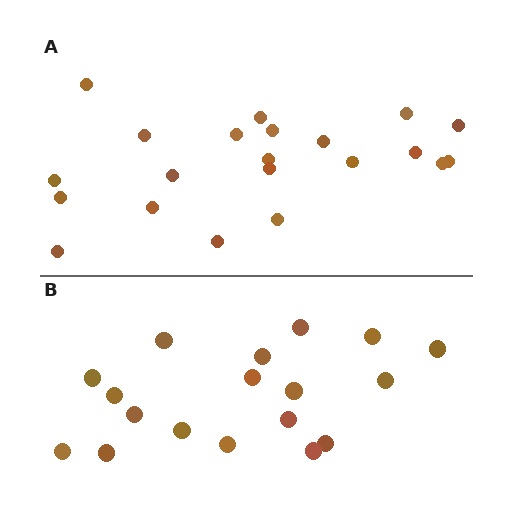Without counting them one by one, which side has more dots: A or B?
Region A (the top region) has more dots.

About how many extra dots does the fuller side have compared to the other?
Region A has just a few more — roughly 2 or 3 more dots than region B.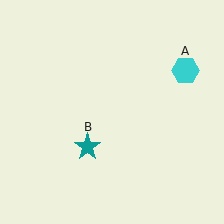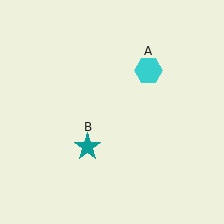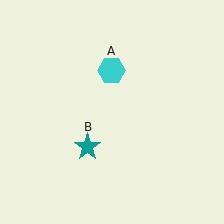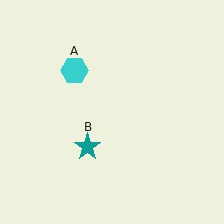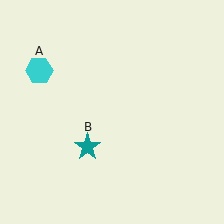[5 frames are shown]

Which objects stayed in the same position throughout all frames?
Teal star (object B) remained stationary.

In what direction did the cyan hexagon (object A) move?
The cyan hexagon (object A) moved left.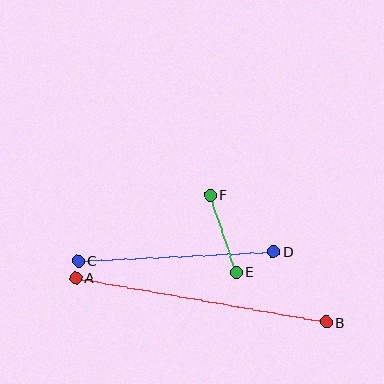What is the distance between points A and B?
The distance is approximately 254 pixels.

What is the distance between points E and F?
The distance is approximately 81 pixels.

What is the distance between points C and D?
The distance is approximately 195 pixels.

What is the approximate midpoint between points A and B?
The midpoint is at approximately (201, 300) pixels.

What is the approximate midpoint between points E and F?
The midpoint is at approximately (223, 234) pixels.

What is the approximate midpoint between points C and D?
The midpoint is at approximately (176, 256) pixels.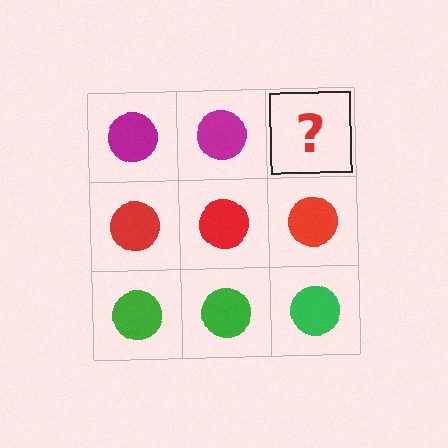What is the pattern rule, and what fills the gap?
The rule is that each row has a consistent color. The gap should be filled with a magenta circle.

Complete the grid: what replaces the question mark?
The question mark should be replaced with a magenta circle.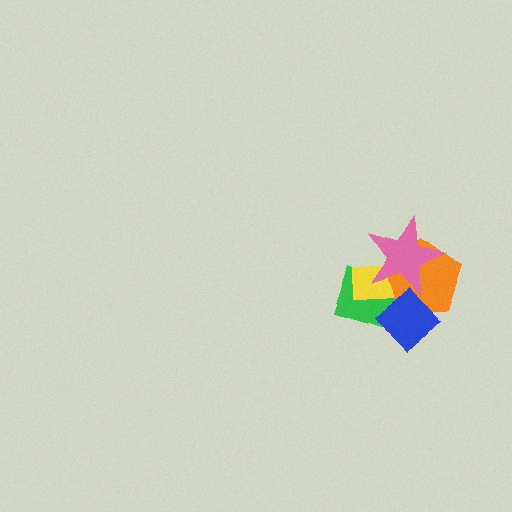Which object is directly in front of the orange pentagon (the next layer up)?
The blue diamond is directly in front of the orange pentagon.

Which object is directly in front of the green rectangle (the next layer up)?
The yellow rectangle is directly in front of the green rectangle.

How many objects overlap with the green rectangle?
4 objects overlap with the green rectangle.